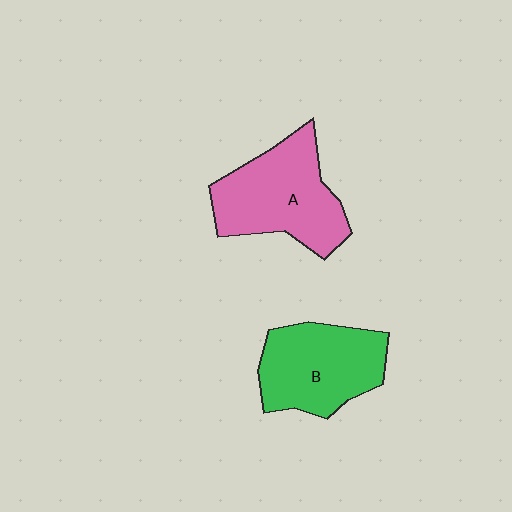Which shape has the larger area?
Shape A (pink).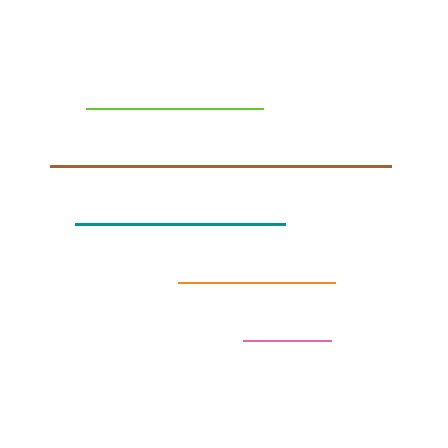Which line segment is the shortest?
The pink line is the shortest at approximately 88 pixels.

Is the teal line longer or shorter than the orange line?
The teal line is longer than the orange line.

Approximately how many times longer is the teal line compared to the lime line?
The teal line is approximately 1.2 times the length of the lime line.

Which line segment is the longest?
The brown line is the longest at approximately 341 pixels.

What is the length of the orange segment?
The orange segment is approximately 157 pixels long.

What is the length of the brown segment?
The brown segment is approximately 341 pixels long.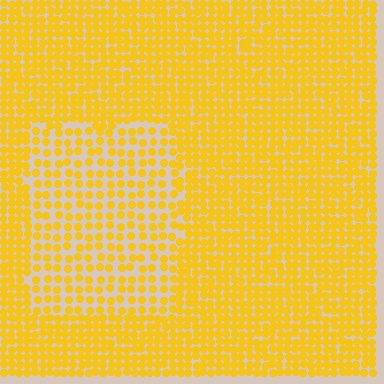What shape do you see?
I see a rectangle.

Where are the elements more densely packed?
The elements are more densely packed outside the rectangle boundary.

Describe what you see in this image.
The image contains small yellow elements arranged at two different densities. A rectangle-shaped region is visible where the elements are less densely packed than the surrounding area.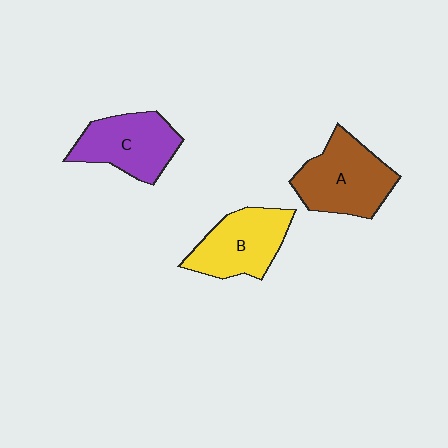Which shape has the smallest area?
Shape C (purple).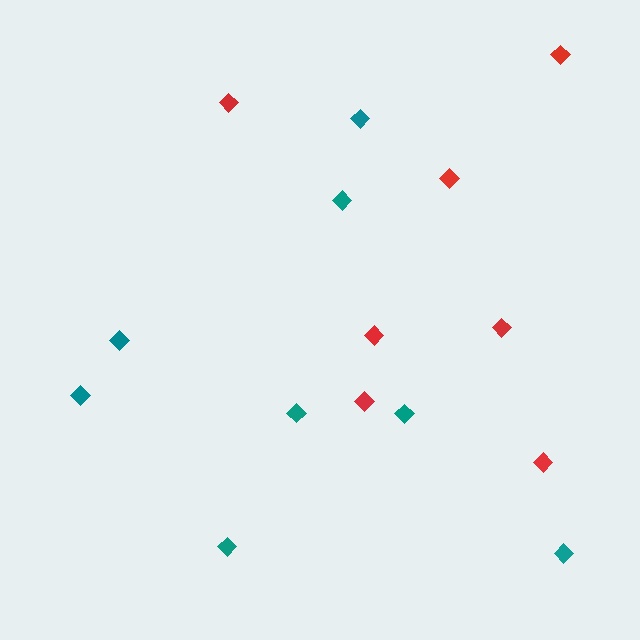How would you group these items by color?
There are 2 groups: one group of teal diamonds (8) and one group of red diamonds (7).